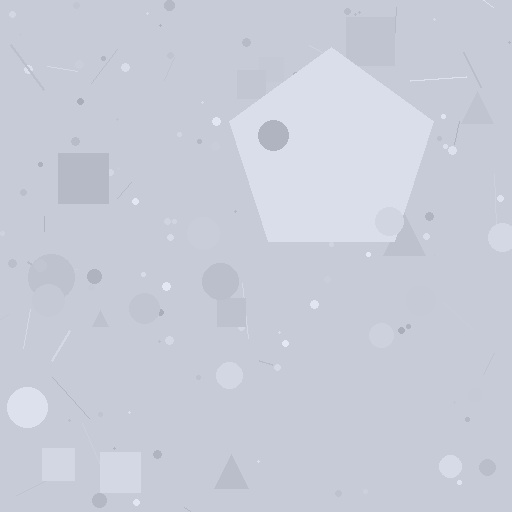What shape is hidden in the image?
A pentagon is hidden in the image.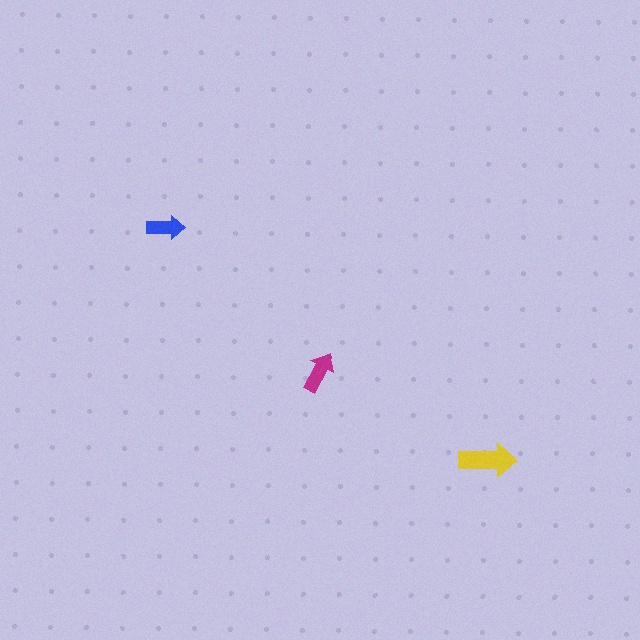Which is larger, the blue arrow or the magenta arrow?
The magenta one.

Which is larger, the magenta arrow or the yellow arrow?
The yellow one.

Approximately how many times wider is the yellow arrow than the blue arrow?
About 1.5 times wider.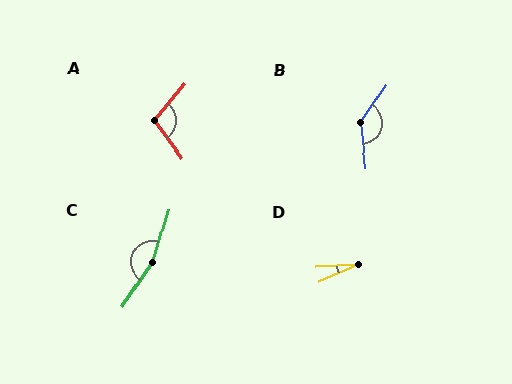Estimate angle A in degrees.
Approximately 103 degrees.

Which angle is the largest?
C, at approximately 163 degrees.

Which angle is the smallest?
D, at approximately 20 degrees.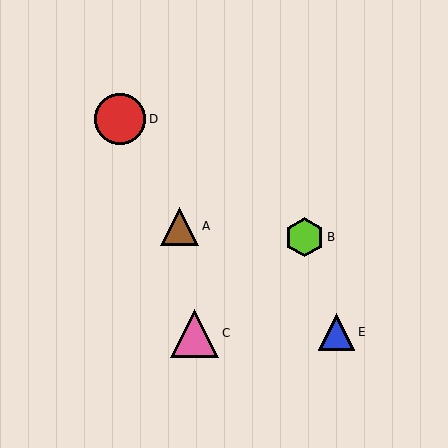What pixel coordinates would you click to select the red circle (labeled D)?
Click at (120, 119) to select the red circle D.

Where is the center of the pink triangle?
The center of the pink triangle is at (195, 333).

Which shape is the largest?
The red circle (labeled D) is the largest.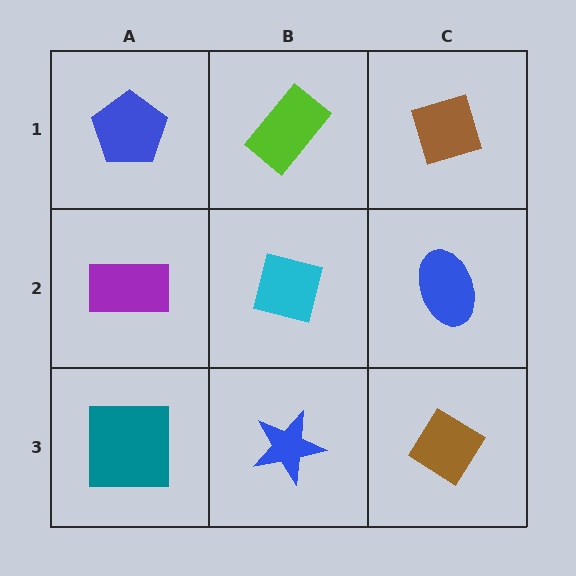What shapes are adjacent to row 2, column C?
A brown diamond (row 1, column C), a brown diamond (row 3, column C), a cyan square (row 2, column B).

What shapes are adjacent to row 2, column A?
A blue pentagon (row 1, column A), a teal square (row 3, column A), a cyan square (row 2, column B).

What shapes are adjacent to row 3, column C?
A blue ellipse (row 2, column C), a blue star (row 3, column B).